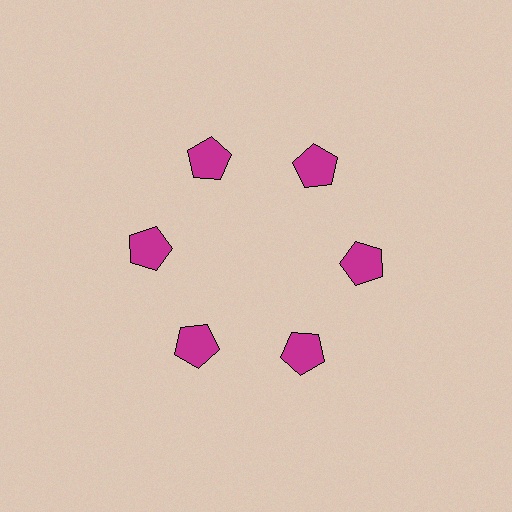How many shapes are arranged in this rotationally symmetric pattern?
There are 6 shapes, arranged in 6 groups of 1.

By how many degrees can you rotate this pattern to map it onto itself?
The pattern maps onto itself every 60 degrees of rotation.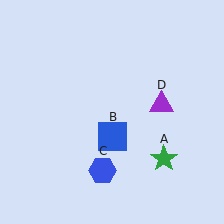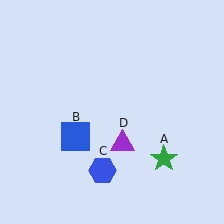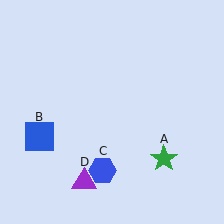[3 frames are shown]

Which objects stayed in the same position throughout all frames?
Green star (object A) and blue hexagon (object C) remained stationary.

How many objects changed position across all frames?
2 objects changed position: blue square (object B), purple triangle (object D).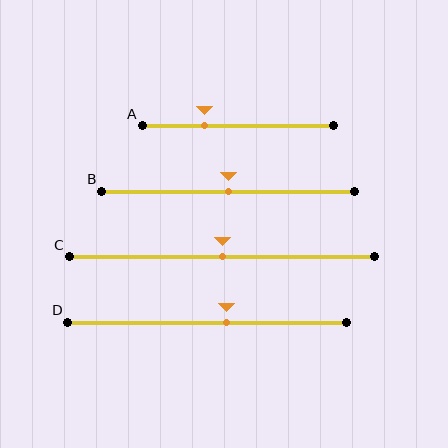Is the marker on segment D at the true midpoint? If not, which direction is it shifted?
No, the marker on segment D is shifted to the right by about 7% of the segment length.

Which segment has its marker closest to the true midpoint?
Segment B has its marker closest to the true midpoint.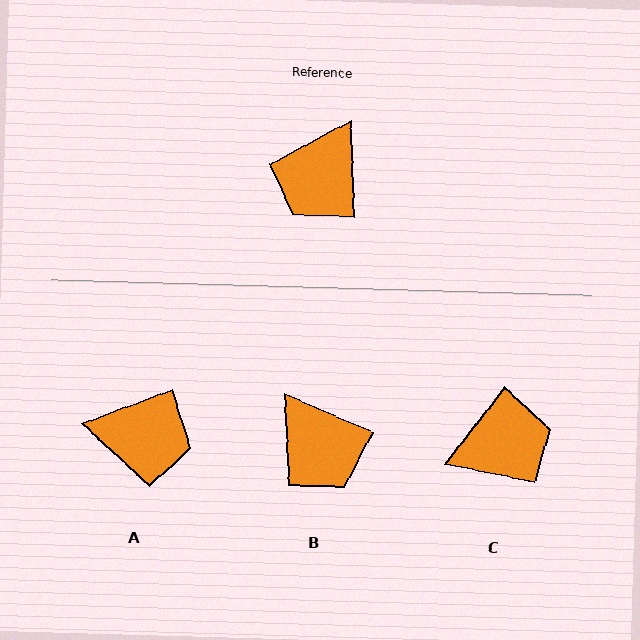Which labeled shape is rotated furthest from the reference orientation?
C, about 140 degrees away.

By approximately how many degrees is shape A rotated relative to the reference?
Approximately 109 degrees counter-clockwise.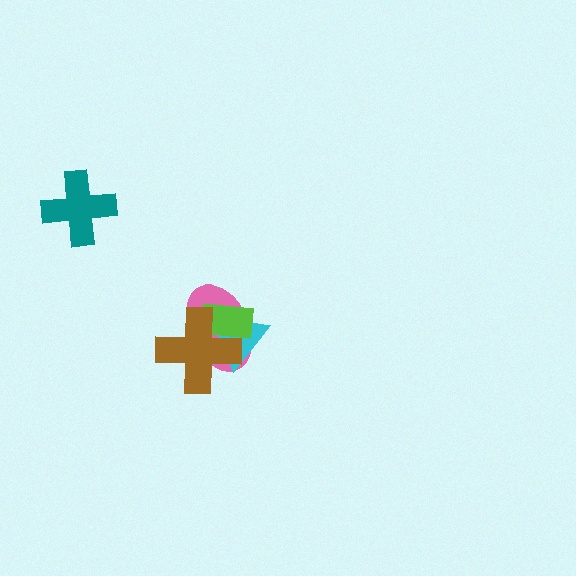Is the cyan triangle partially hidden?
Yes, it is partially covered by another shape.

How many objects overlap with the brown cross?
3 objects overlap with the brown cross.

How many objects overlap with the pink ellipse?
3 objects overlap with the pink ellipse.